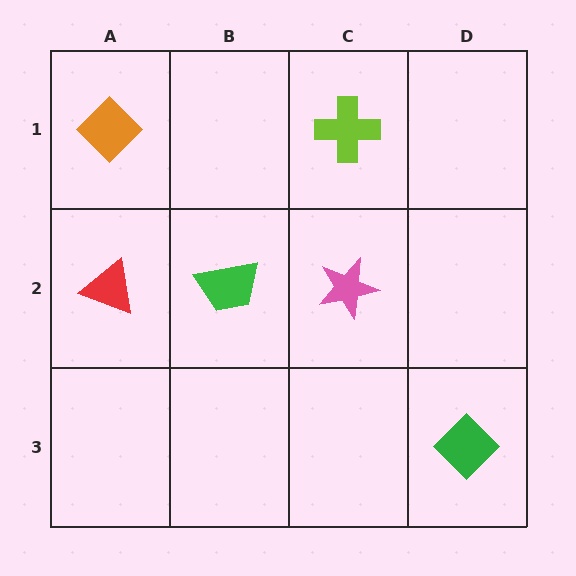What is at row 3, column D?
A green diamond.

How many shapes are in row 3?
1 shape.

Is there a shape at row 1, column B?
No, that cell is empty.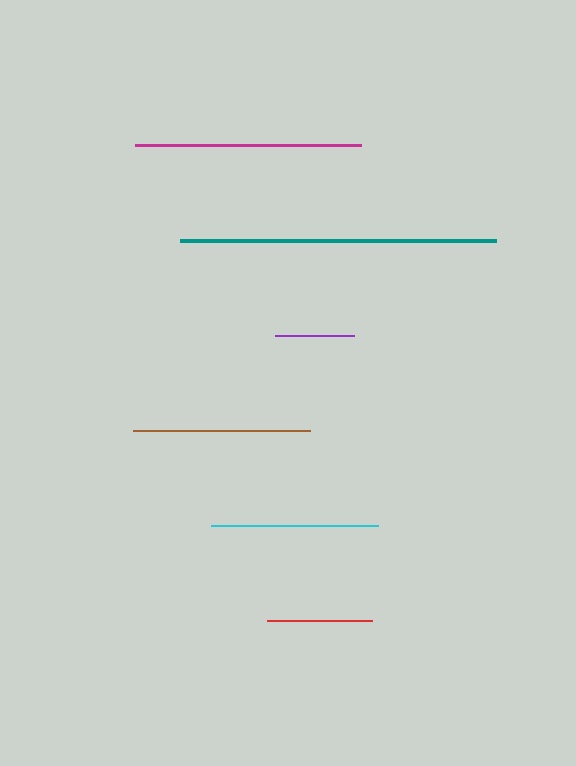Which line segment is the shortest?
The purple line is the shortest at approximately 79 pixels.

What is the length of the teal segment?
The teal segment is approximately 316 pixels long.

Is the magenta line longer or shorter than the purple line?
The magenta line is longer than the purple line.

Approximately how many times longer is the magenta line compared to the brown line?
The magenta line is approximately 1.3 times the length of the brown line.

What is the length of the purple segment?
The purple segment is approximately 79 pixels long.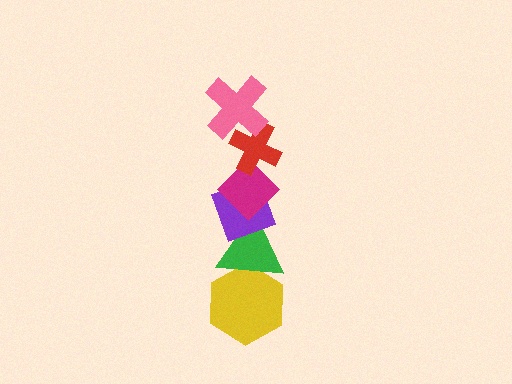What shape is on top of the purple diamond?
The magenta diamond is on top of the purple diamond.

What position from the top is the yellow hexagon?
The yellow hexagon is 6th from the top.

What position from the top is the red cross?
The red cross is 2nd from the top.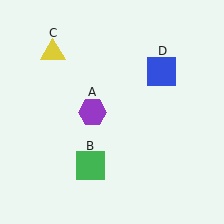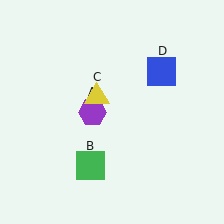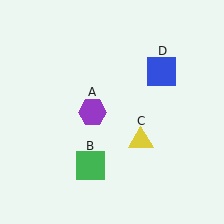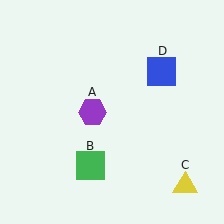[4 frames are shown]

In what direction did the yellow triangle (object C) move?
The yellow triangle (object C) moved down and to the right.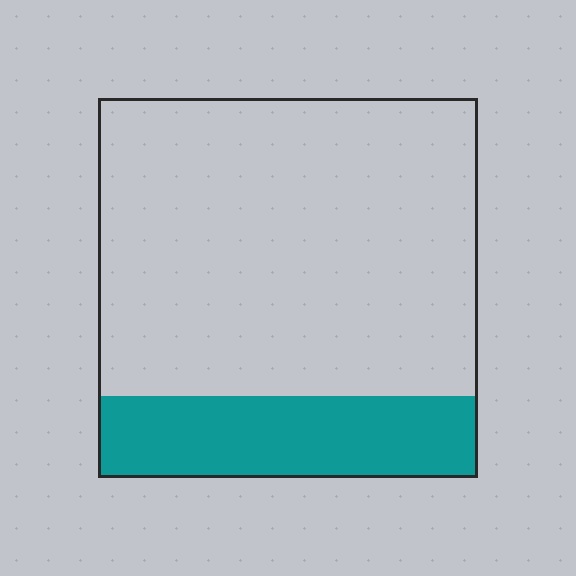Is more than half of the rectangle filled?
No.